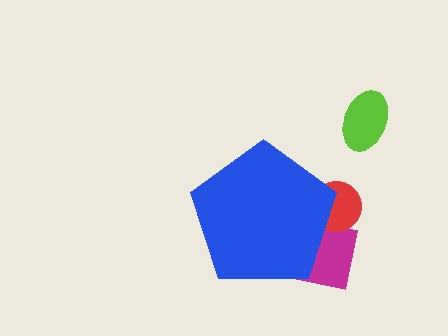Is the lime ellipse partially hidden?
No, the lime ellipse is fully visible.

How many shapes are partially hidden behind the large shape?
2 shapes are partially hidden.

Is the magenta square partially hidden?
Yes, the magenta square is partially hidden behind the blue pentagon.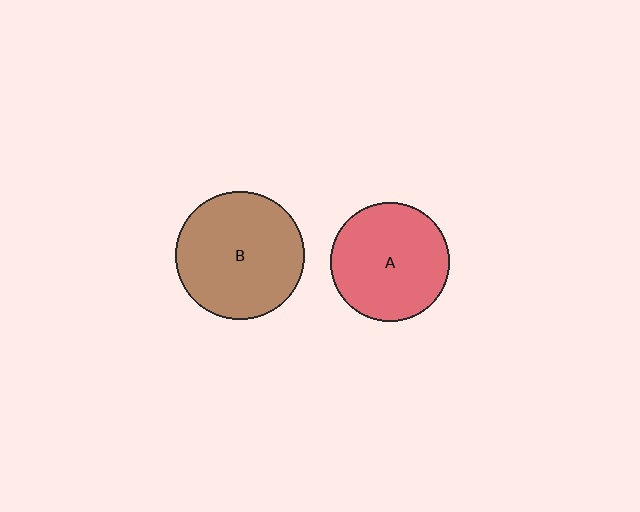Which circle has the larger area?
Circle B (brown).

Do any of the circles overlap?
No, none of the circles overlap.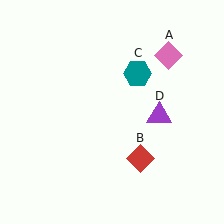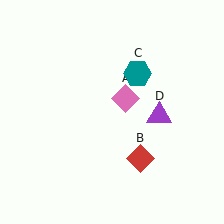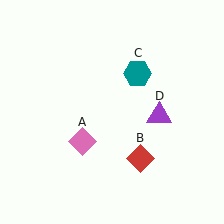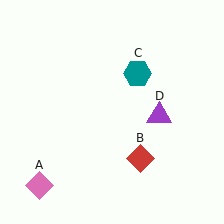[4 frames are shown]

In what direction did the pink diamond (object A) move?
The pink diamond (object A) moved down and to the left.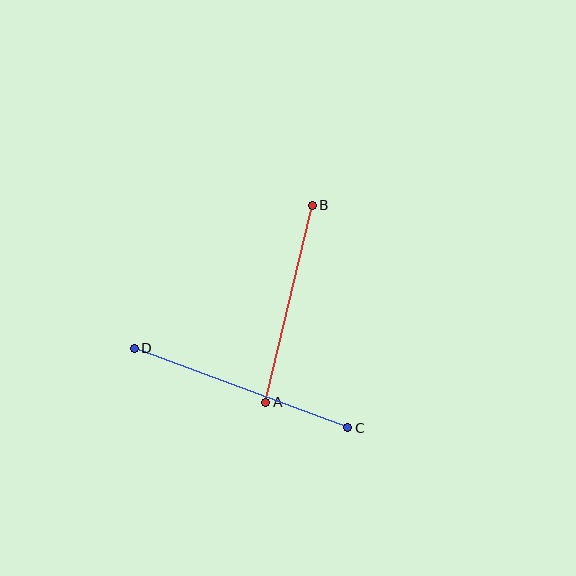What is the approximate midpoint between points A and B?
The midpoint is at approximately (289, 304) pixels.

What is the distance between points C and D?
The distance is approximately 228 pixels.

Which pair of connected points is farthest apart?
Points C and D are farthest apart.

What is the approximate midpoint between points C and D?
The midpoint is at approximately (241, 388) pixels.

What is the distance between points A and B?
The distance is approximately 203 pixels.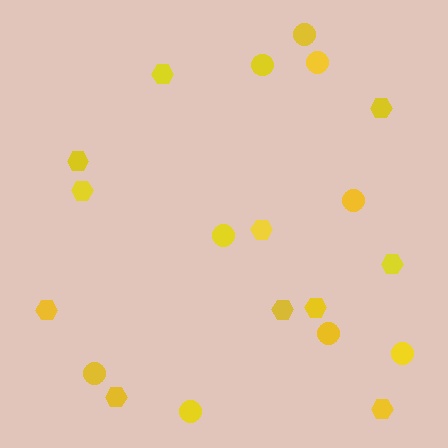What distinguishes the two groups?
There are 2 groups: one group of hexagons (11) and one group of circles (9).